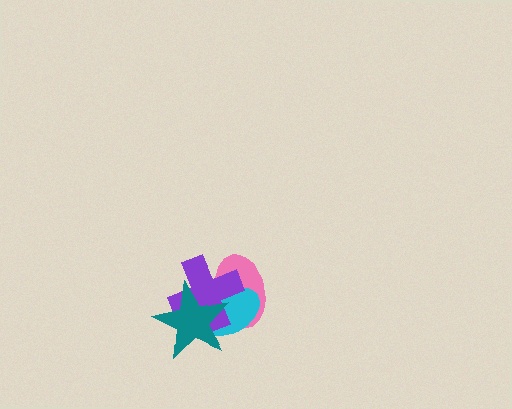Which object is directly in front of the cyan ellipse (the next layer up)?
The purple cross is directly in front of the cyan ellipse.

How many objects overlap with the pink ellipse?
3 objects overlap with the pink ellipse.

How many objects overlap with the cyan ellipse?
3 objects overlap with the cyan ellipse.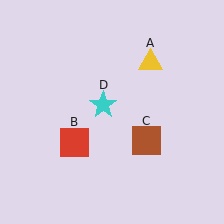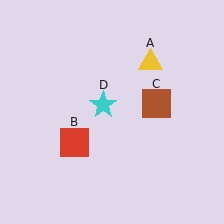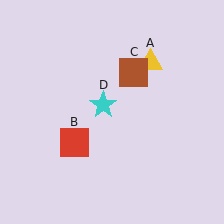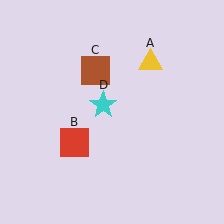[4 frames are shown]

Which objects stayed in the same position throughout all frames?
Yellow triangle (object A) and red square (object B) and cyan star (object D) remained stationary.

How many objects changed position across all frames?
1 object changed position: brown square (object C).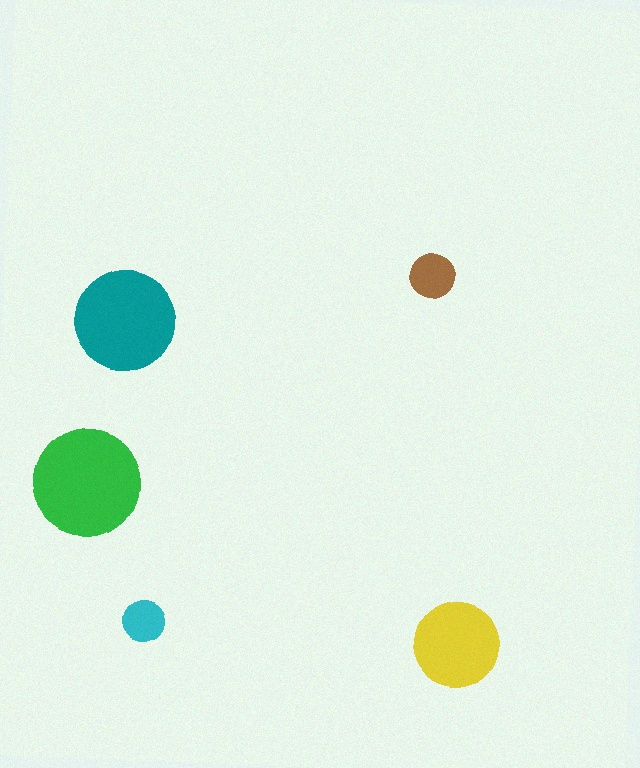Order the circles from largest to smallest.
the green one, the teal one, the yellow one, the brown one, the cyan one.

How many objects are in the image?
There are 5 objects in the image.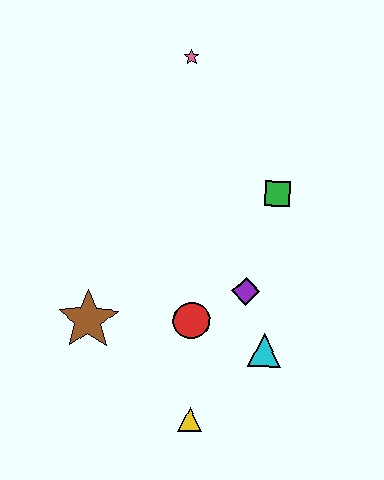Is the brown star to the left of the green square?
Yes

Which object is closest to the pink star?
The green square is closest to the pink star.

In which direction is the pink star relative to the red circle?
The pink star is above the red circle.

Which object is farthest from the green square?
The yellow triangle is farthest from the green square.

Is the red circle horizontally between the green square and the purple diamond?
No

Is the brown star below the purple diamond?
Yes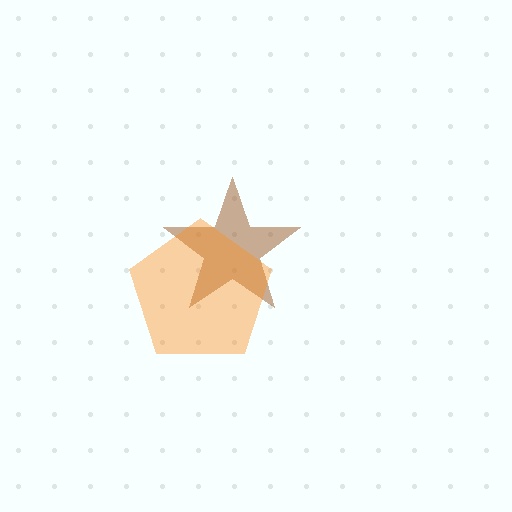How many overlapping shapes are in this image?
There are 2 overlapping shapes in the image.